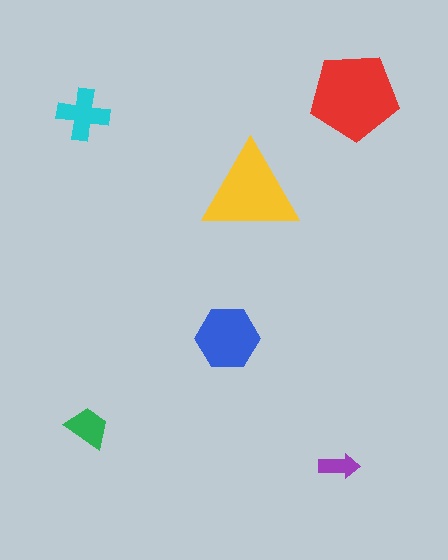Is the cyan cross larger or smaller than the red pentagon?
Smaller.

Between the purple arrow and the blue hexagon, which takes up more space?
The blue hexagon.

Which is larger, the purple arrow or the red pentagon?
The red pentagon.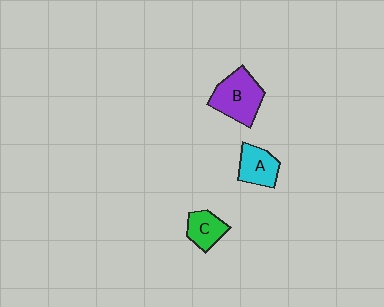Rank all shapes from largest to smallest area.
From largest to smallest: B (purple), A (cyan), C (green).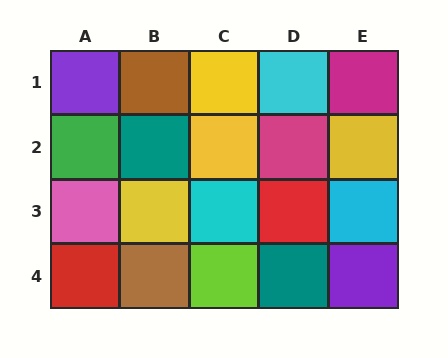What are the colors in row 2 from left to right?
Green, teal, yellow, magenta, yellow.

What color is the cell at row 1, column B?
Brown.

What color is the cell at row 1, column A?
Purple.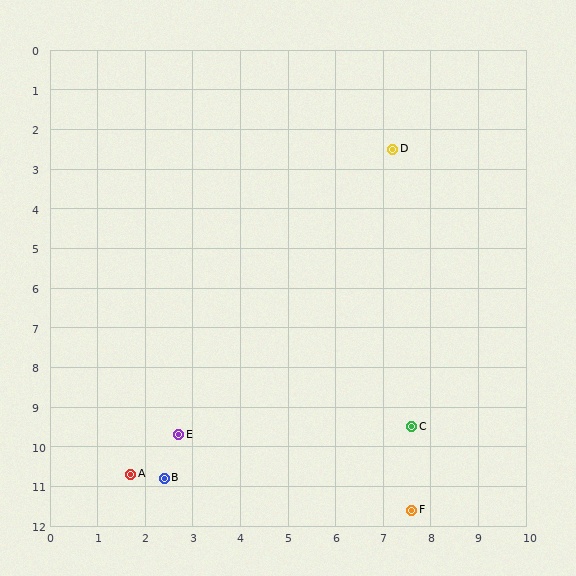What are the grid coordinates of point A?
Point A is at approximately (1.7, 10.7).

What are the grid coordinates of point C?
Point C is at approximately (7.6, 9.5).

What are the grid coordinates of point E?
Point E is at approximately (2.7, 9.7).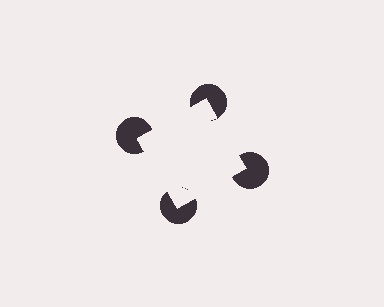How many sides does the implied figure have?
4 sides.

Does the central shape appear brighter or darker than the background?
It typically appears slightly brighter than the background, even though no actual brightness change is drawn.